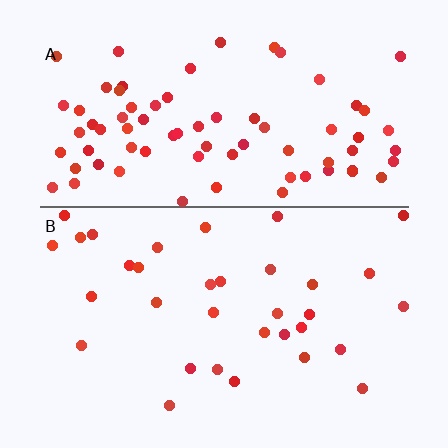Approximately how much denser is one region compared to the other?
Approximately 2.3× — region A over region B.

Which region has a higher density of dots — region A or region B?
A (the top).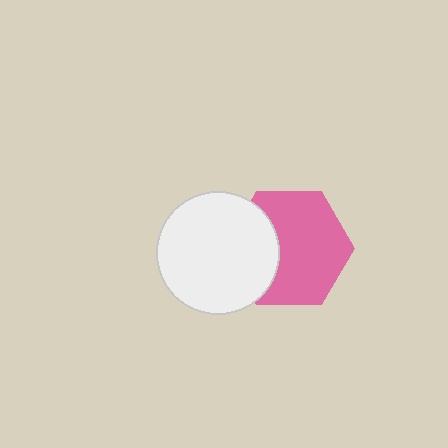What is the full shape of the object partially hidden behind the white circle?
The partially hidden object is a pink hexagon.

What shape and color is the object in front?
The object in front is a white circle.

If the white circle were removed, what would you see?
You would see the complete pink hexagon.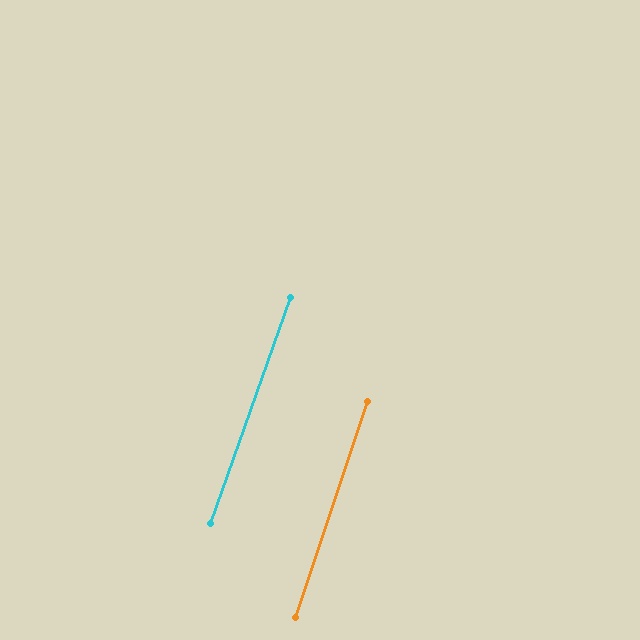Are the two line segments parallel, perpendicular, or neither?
Parallel — their directions differ by only 0.9°.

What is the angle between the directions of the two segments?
Approximately 1 degree.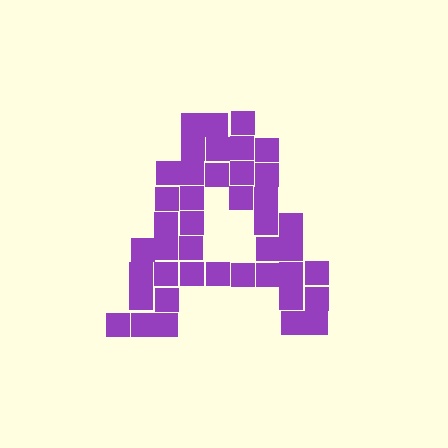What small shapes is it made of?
It is made of small squares.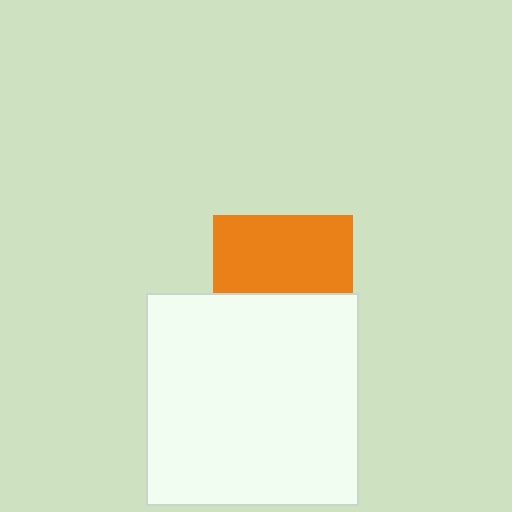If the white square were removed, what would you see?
You would see the complete orange square.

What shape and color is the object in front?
The object in front is a white square.